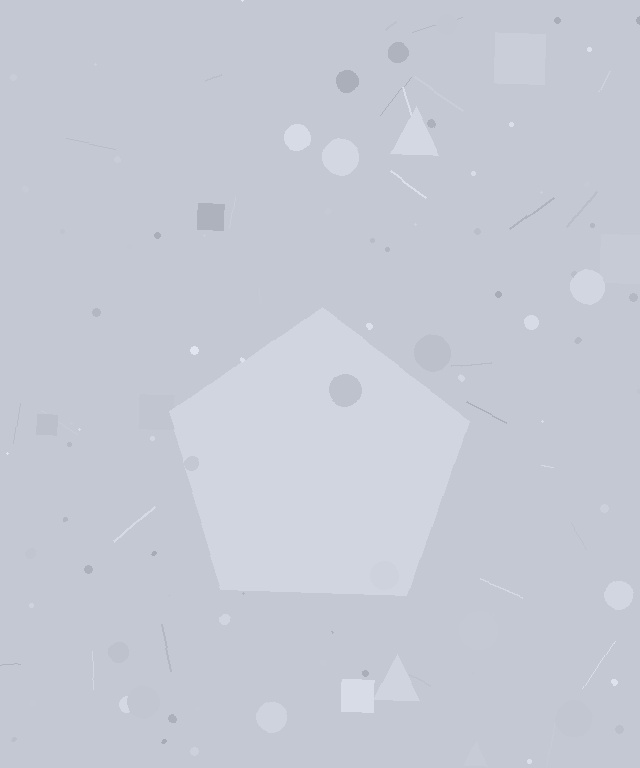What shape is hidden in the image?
A pentagon is hidden in the image.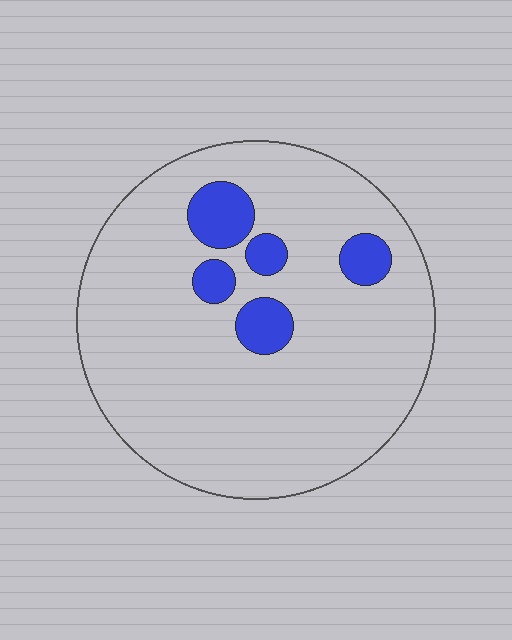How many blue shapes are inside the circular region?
5.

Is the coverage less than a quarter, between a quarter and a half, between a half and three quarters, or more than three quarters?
Less than a quarter.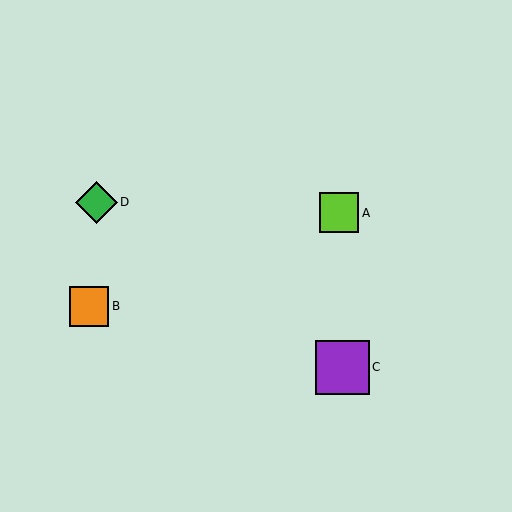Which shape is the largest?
The purple square (labeled C) is the largest.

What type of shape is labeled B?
Shape B is an orange square.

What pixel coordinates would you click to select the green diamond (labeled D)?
Click at (96, 202) to select the green diamond D.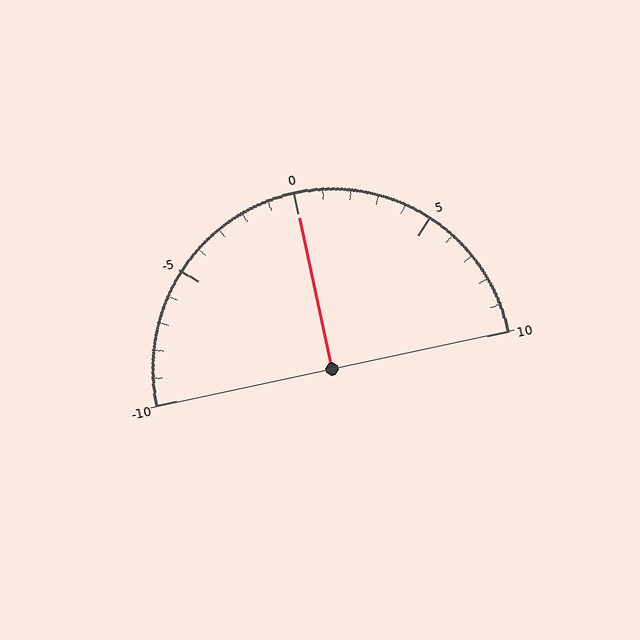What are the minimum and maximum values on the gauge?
The gauge ranges from -10 to 10.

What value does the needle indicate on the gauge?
The needle indicates approximately 0.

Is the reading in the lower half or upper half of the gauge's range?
The reading is in the upper half of the range (-10 to 10).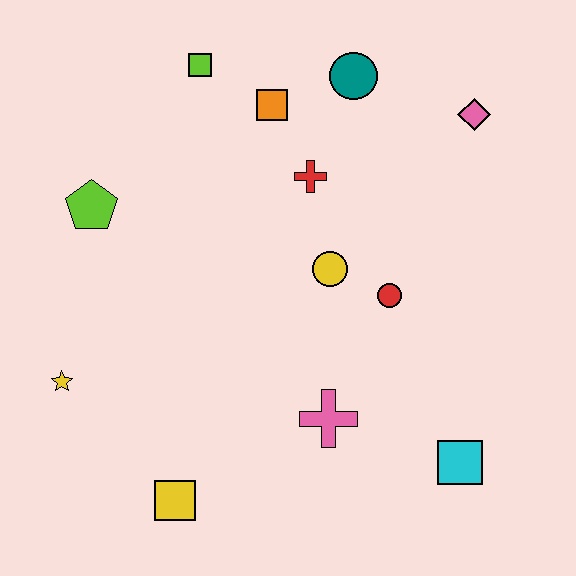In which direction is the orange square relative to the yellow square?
The orange square is above the yellow square.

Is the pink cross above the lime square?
No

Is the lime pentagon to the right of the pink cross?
No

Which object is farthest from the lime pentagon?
The cyan square is farthest from the lime pentagon.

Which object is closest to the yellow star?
The yellow square is closest to the yellow star.